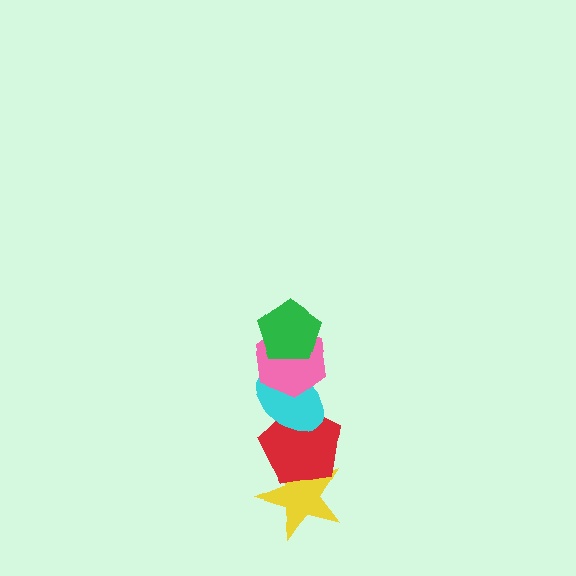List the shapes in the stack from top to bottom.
From top to bottom: the green pentagon, the pink hexagon, the cyan ellipse, the red pentagon, the yellow star.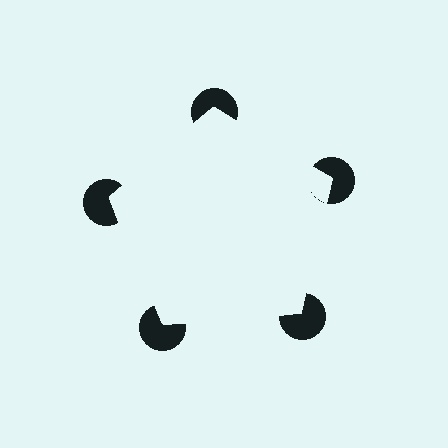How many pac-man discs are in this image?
There are 5 — one at each vertex of the illusory pentagon.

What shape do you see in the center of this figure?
An illusory pentagon — its edges are inferred from the aligned wedge cuts in the pac-man discs, not physically drawn.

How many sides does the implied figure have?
5 sides.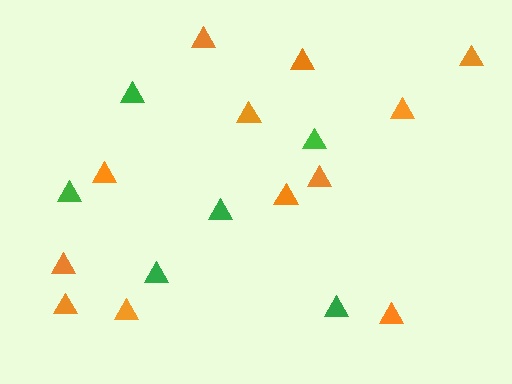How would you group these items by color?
There are 2 groups: one group of green triangles (6) and one group of orange triangles (12).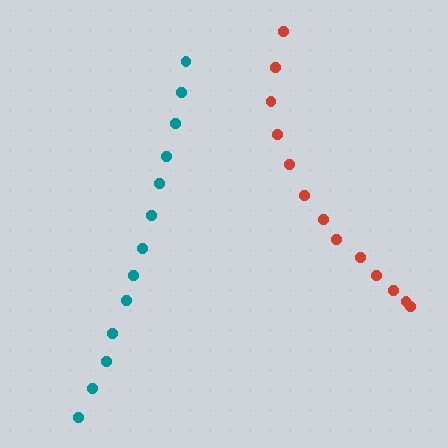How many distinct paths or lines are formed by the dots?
There are 2 distinct paths.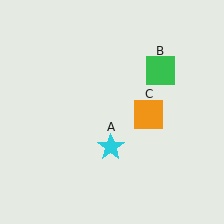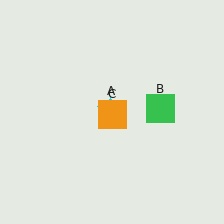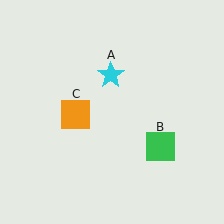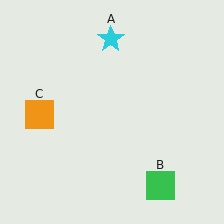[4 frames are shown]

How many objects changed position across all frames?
3 objects changed position: cyan star (object A), green square (object B), orange square (object C).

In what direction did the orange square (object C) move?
The orange square (object C) moved left.